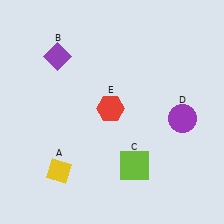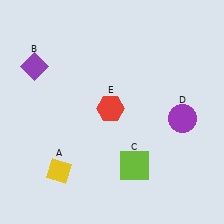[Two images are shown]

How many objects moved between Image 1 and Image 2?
1 object moved between the two images.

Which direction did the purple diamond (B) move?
The purple diamond (B) moved left.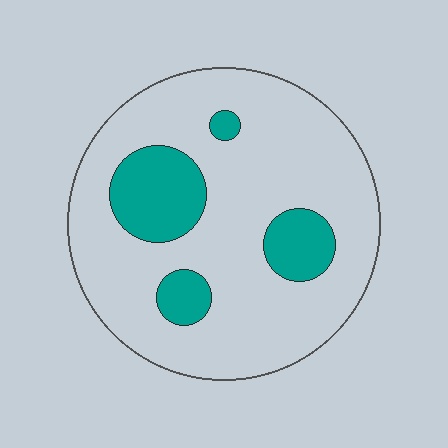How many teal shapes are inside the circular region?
4.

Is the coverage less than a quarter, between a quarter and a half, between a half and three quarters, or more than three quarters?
Less than a quarter.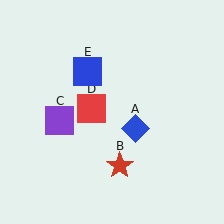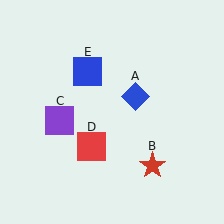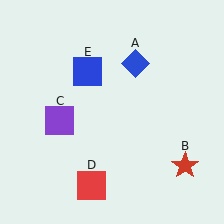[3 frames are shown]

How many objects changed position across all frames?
3 objects changed position: blue diamond (object A), red star (object B), red square (object D).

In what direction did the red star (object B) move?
The red star (object B) moved right.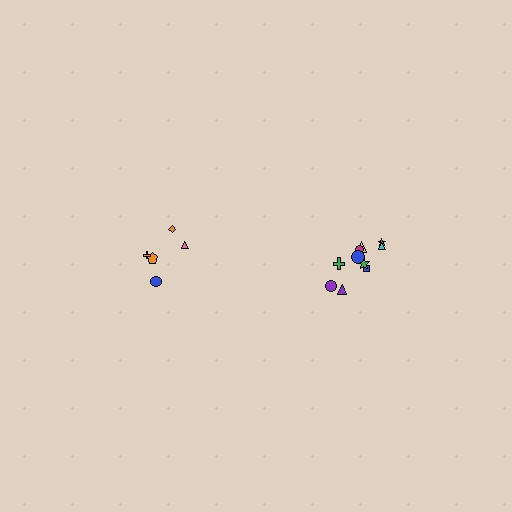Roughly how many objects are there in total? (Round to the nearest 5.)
Roughly 15 objects in total.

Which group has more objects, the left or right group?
The right group.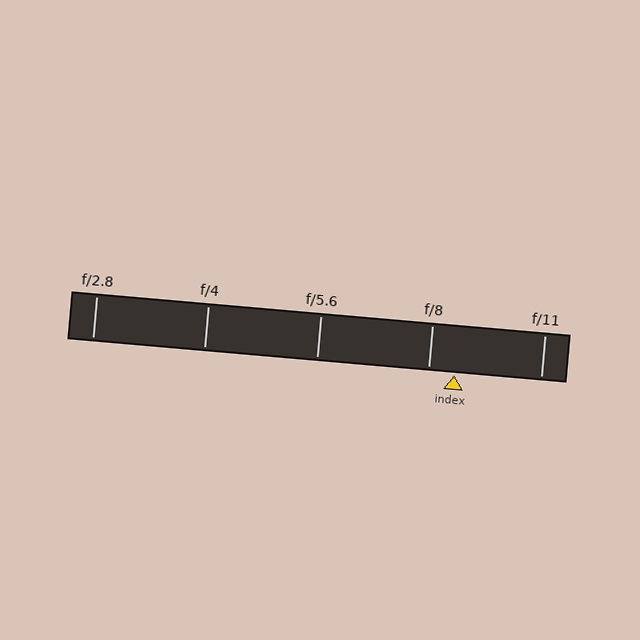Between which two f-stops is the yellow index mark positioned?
The index mark is between f/8 and f/11.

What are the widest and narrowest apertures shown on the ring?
The widest aperture shown is f/2.8 and the narrowest is f/11.